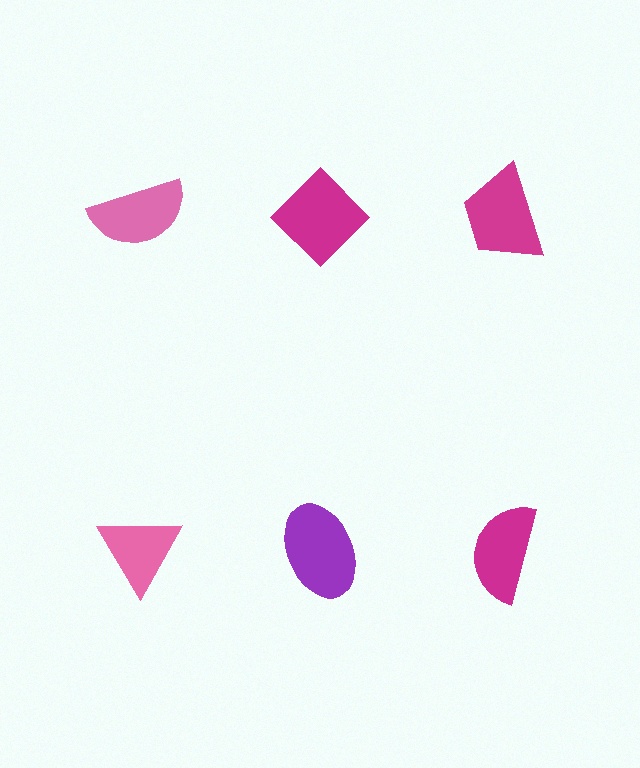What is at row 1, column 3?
A magenta trapezoid.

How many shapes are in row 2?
3 shapes.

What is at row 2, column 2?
A purple ellipse.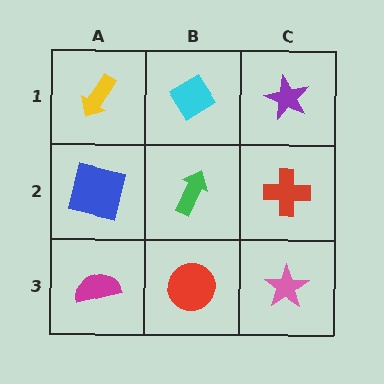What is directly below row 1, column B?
A green arrow.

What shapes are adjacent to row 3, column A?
A blue square (row 2, column A), a red circle (row 3, column B).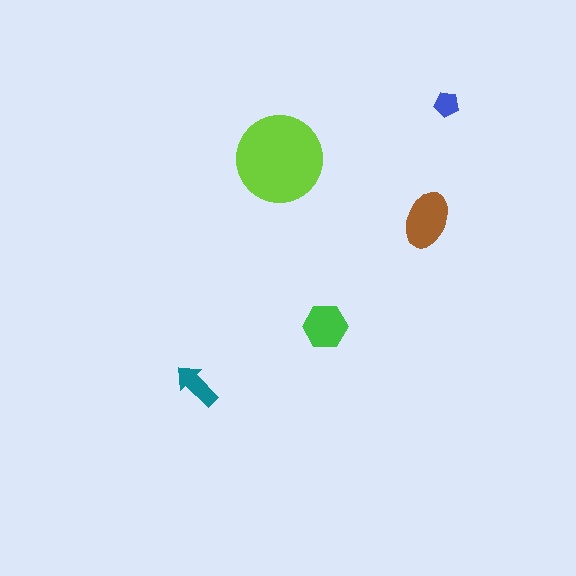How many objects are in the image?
There are 5 objects in the image.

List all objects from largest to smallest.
The lime circle, the brown ellipse, the green hexagon, the teal arrow, the blue pentagon.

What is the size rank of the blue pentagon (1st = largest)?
5th.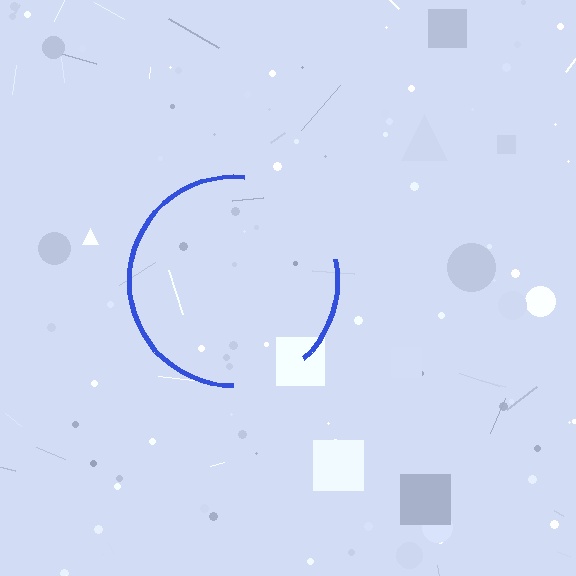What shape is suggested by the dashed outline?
The dashed outline suggests a circle.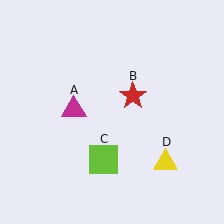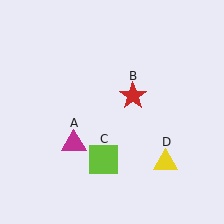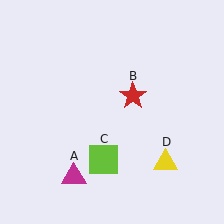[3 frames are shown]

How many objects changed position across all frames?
1 object changed position: magenta triangle (object A).